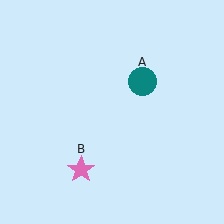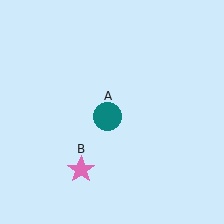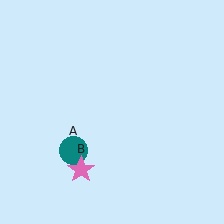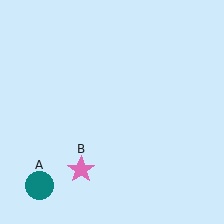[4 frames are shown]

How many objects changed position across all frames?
1 object changed position: teal circle (object A).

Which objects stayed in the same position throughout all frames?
Pink star (object B) remained stationary.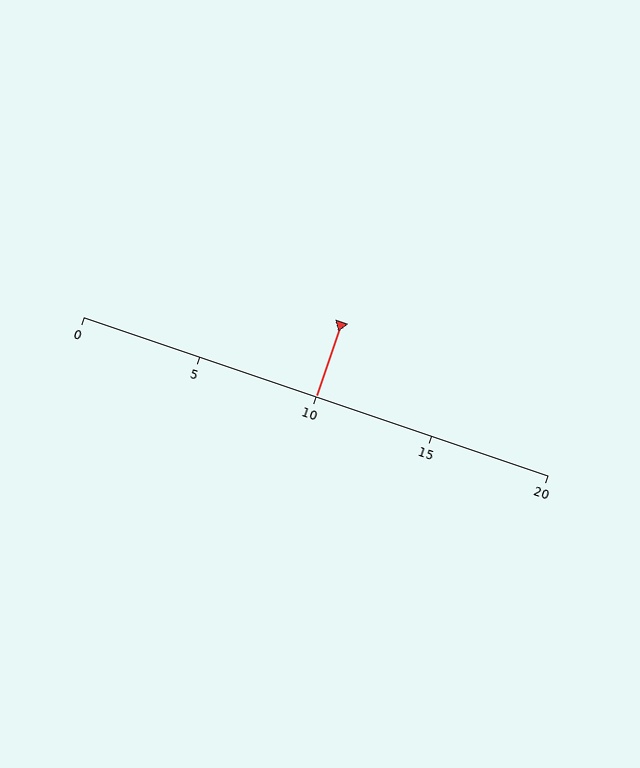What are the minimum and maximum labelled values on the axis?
The axis runs from 0 to 20.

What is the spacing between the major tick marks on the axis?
The major ticks are spaced 5 apart.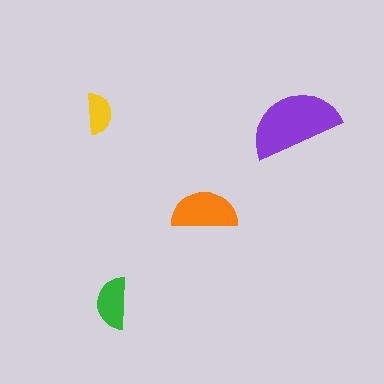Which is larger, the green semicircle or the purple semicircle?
The purple one.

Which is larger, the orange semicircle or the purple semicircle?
The purple one.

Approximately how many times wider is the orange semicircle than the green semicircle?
About 1.5 times wider.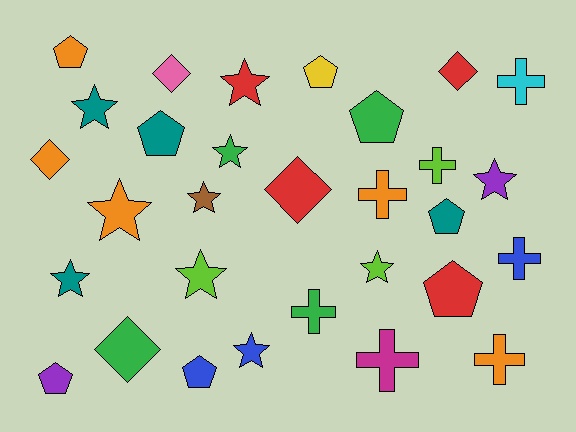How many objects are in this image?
There are 30 objects.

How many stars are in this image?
There are 10 stars.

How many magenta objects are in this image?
There is 1 magenta object.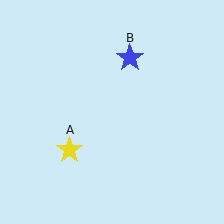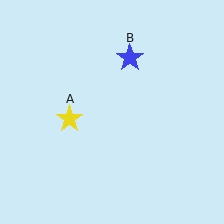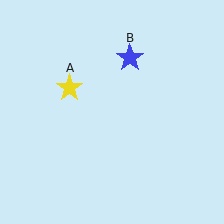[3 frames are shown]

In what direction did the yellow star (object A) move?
The yellow star (object A) moved up.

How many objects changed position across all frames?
1 object changed position: yellow star (object A).